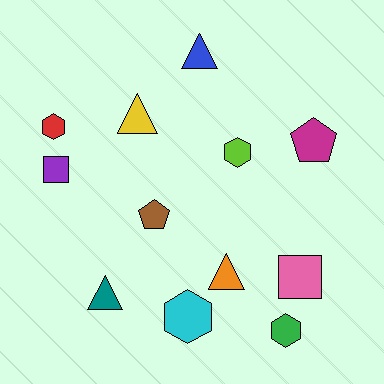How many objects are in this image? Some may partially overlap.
There are 12 objects.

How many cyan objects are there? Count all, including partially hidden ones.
There is 1 cyan object.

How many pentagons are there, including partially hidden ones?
There are 2 pentagons.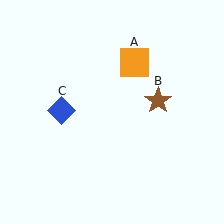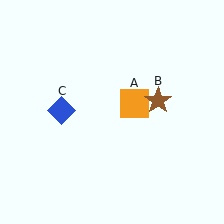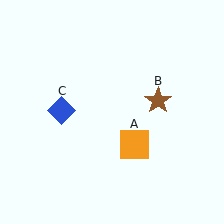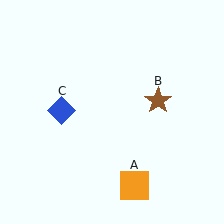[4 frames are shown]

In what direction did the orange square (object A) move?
The orange square (object A) moved down.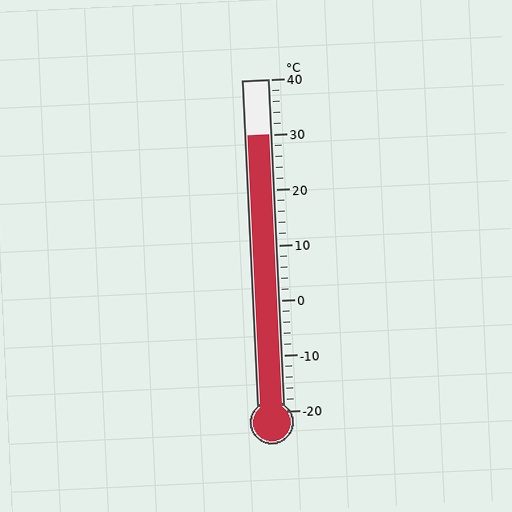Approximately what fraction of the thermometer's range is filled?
The thermometer is filled to approximately 85% of its range.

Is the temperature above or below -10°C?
The temperature is above -10°C.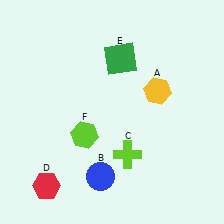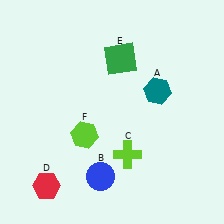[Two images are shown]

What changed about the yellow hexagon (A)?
In Image 1, A is yellow. In Image 2, it changed to teal.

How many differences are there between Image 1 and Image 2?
There is 1 difference between the two images.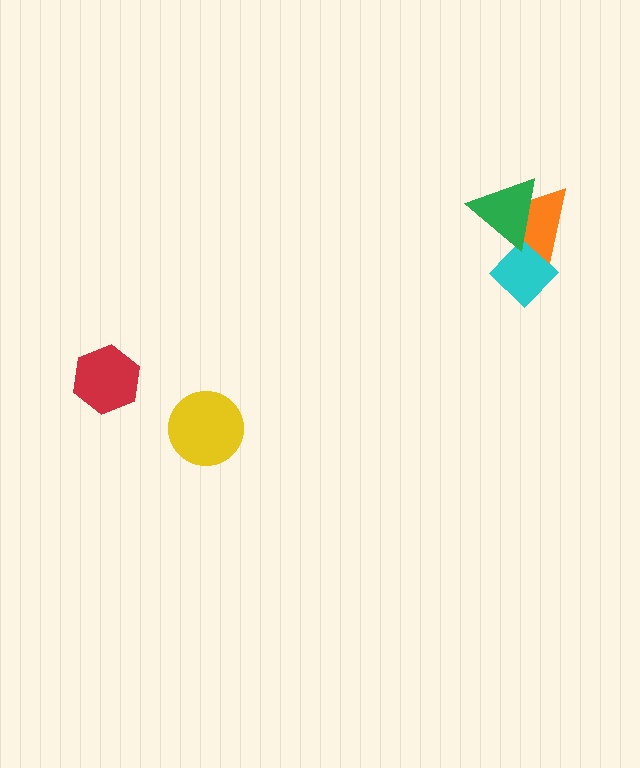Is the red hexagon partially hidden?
No, no other shape covers it.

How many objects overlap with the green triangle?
2 objects overlap with the green triangle.